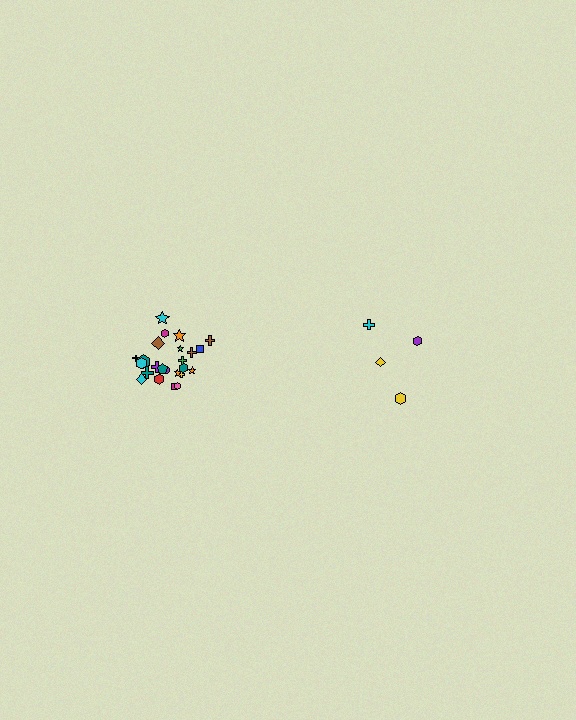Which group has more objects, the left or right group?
The left group.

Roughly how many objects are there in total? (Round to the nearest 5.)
Roughly 30 objects in total.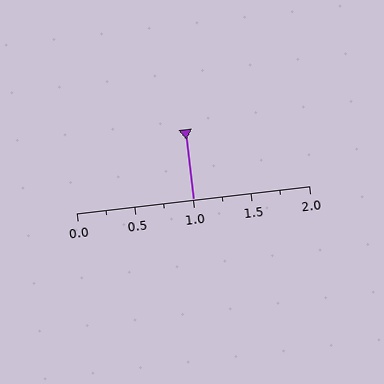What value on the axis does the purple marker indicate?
The marker indicates approximately 1.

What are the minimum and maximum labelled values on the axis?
The axis runs from 0.0 to 2.0.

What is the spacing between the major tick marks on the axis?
The major ticks are spaced 0.5 apart.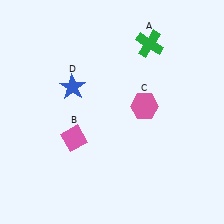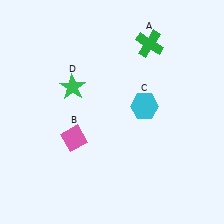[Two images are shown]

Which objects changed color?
C changed from pink to cyan. D changed from blue to green.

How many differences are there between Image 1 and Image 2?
There are 2 differences between the two images.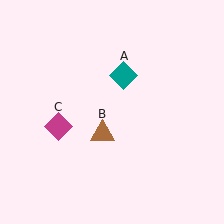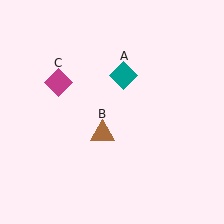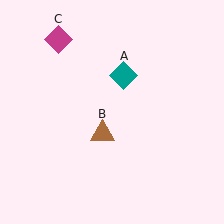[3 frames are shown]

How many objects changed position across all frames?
1 object changed position: magenta diamond (object C).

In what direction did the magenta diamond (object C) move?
The magenta diamond (object C) moved up.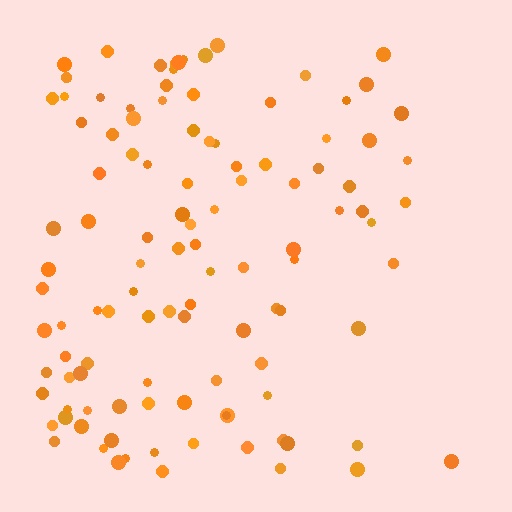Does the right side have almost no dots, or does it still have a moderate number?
Still a moderate number, just noticeably fewer than the left.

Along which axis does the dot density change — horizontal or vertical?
Horizontal.